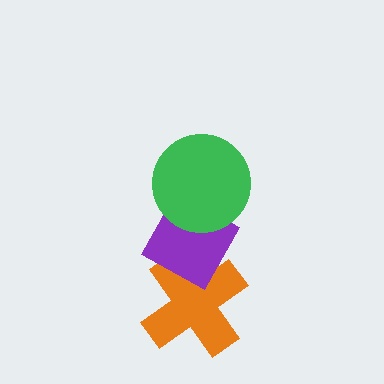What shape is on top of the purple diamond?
The green circle is on top of the purple diamond.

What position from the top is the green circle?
The green circle is 1st from the top.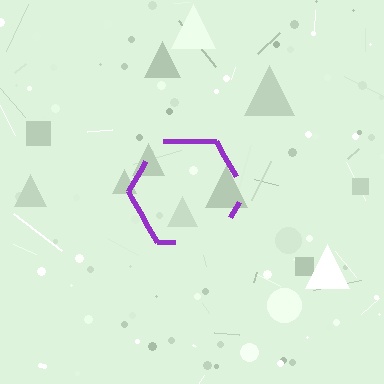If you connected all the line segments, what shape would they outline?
They would outline a hexagon.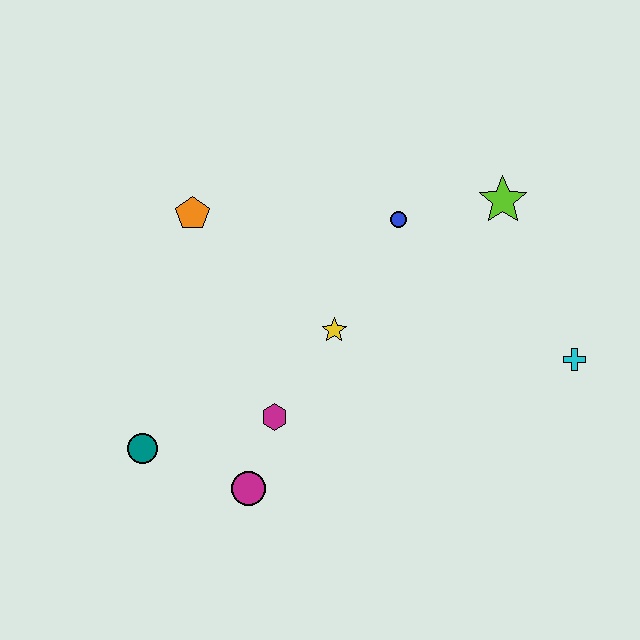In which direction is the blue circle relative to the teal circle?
The blue circle is to the right of the teal circle.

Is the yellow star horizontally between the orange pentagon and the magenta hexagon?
No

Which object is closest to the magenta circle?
The magenta hexagon is closest to the magenta circle.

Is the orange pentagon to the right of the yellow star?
No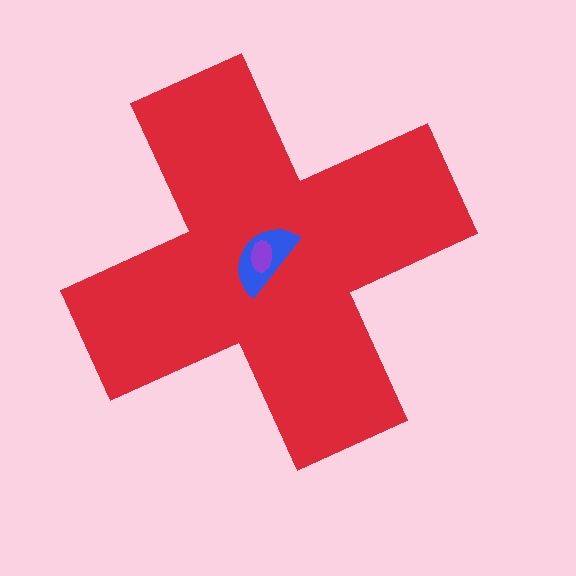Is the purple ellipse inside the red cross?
Yes.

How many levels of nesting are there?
3.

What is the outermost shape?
The red cross.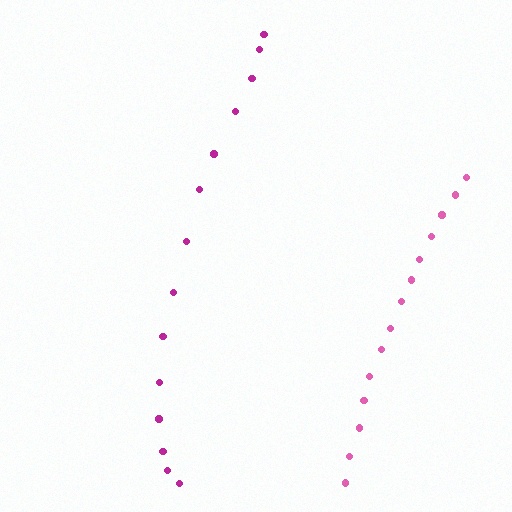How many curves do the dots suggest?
There are 2 distinct paths.